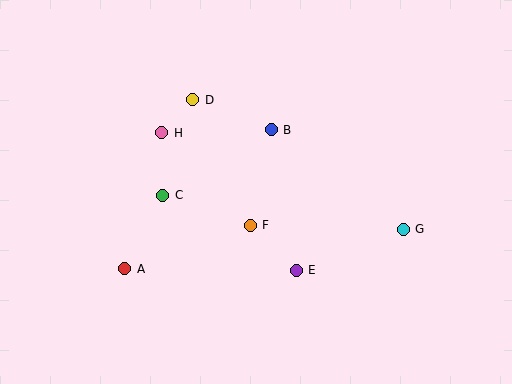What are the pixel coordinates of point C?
Point C is at (163, 195).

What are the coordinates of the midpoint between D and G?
The midpoint between D and G is at (298, 165).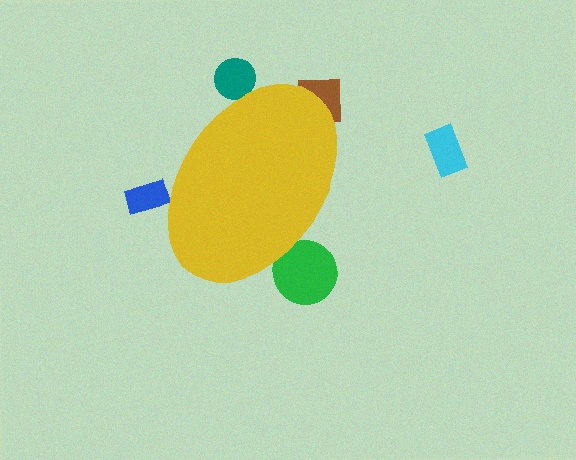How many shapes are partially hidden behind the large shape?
4 shapes are partially hidden.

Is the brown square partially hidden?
Yes, the brown square is partially hidden behind the yellow ellipse.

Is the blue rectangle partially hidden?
Yes, the blue rectangle is partially hidden behind the yellow ellipse.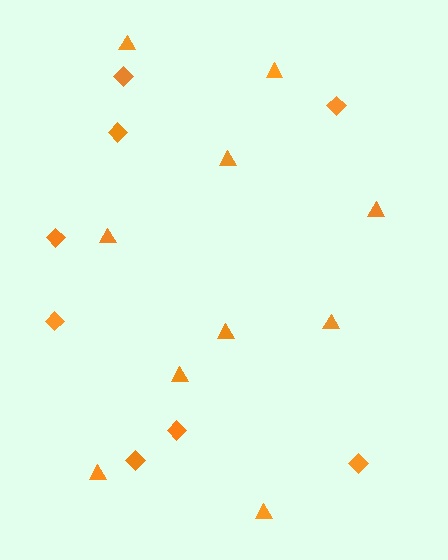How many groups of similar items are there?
There are 2 groups: one group of diamonds (8) and one group of triangles (10).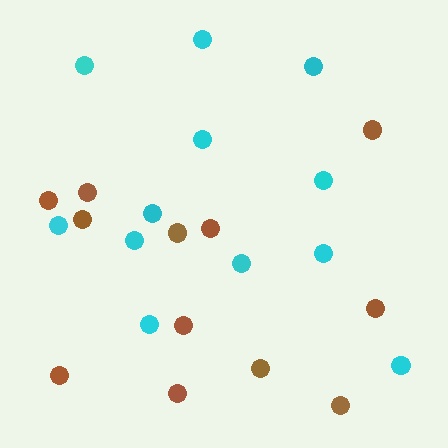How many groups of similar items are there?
There are 2 groups: one group of brown circles (12) and one group of cyan circles (12).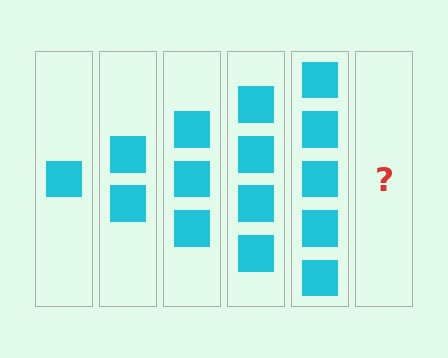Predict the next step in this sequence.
The next step is 6 squares.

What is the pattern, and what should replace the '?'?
The pattern is that each step adds one more square. The '?' should be 6 squares.